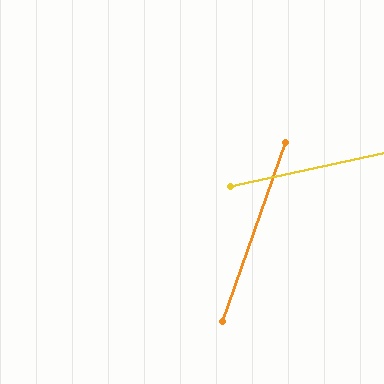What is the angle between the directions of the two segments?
Approximately 58 degrees.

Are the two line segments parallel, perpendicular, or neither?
Neither parallel nor perpendicular — they differ by about 58°.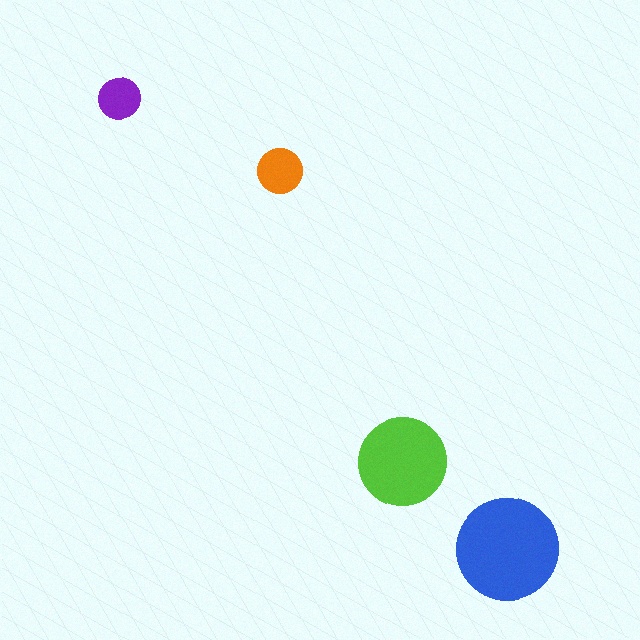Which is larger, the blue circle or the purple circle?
The blue one.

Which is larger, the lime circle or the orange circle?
The lime one.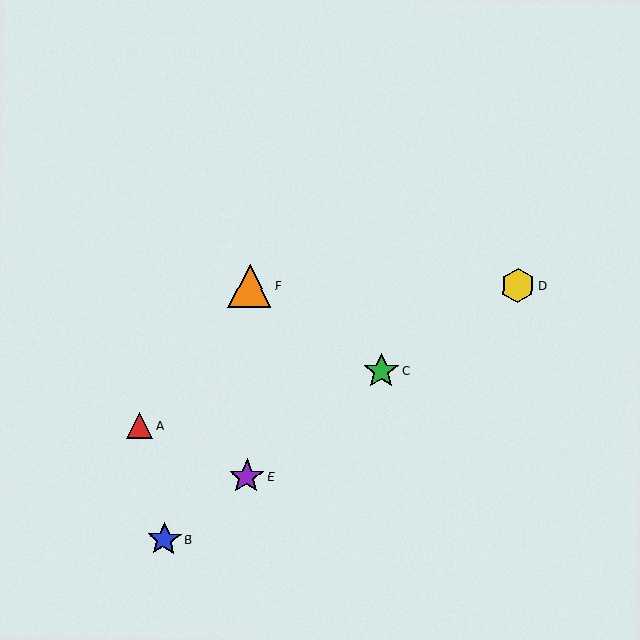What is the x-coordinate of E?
Object E is at x≈247.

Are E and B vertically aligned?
No, E is at x≈247 and B is at x≈164.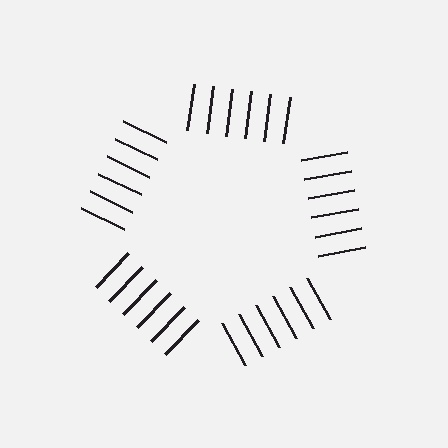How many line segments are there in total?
30 — 6 along each of the 5 edges.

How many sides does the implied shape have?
5 sides — the line-ends trace a pentagon.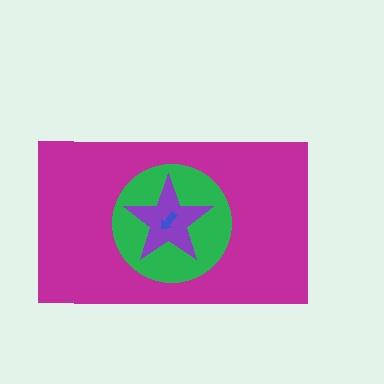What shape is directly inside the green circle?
The purple star.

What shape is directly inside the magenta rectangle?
The green circle.